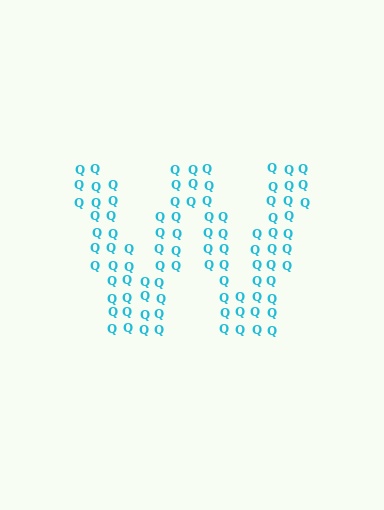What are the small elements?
The small elements are letter Q's.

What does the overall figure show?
The overall figure shows the letter W.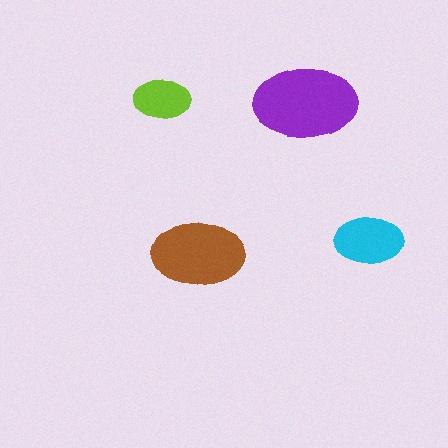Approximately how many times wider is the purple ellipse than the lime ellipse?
About 2 times wider.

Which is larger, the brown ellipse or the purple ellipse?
The purple one.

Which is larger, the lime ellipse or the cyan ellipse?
The cyan one.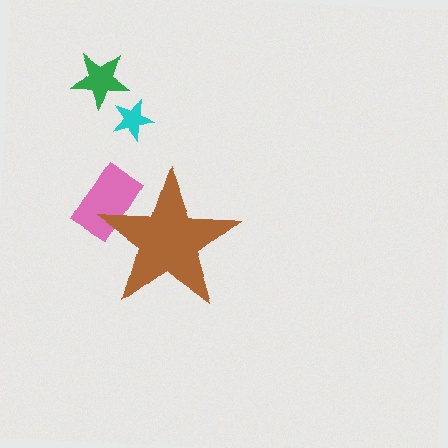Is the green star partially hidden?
No, the green star is fully visible.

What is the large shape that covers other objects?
A brown star.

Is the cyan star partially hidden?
No, the cyan star is fully visible.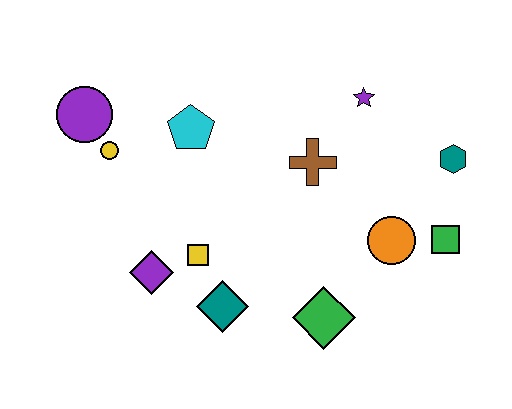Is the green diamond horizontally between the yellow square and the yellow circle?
No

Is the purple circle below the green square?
No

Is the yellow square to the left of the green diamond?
Yes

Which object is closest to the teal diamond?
The yellow square is closest to the teal diamond.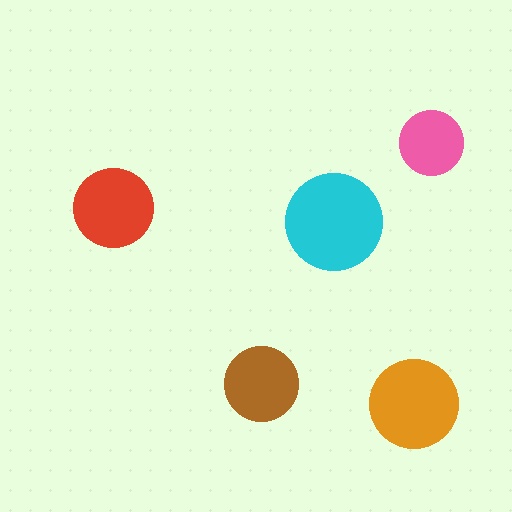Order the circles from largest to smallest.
the cyan one, the orange one, the red one, the brown one, the pink one.